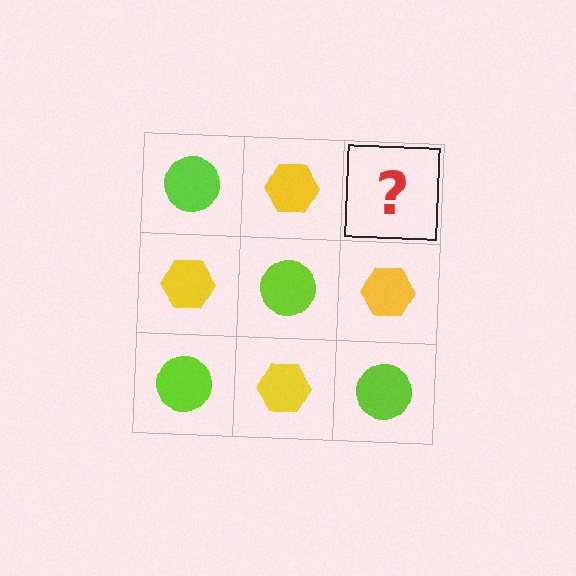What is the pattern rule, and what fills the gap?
The rule is that it alternates lime circle and yellow hexagon in a checkerboard pattern. The gap should be filled with a lime circle.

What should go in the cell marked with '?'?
The missing cell should contain a lime circle.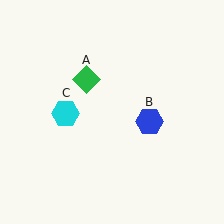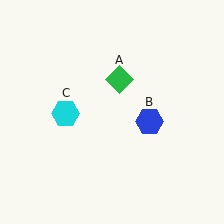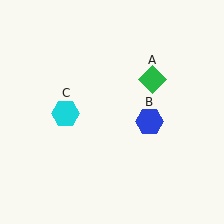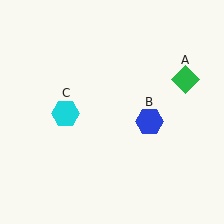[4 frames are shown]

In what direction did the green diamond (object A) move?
The green diamond (object A) moved right.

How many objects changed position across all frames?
1 object changed position: green diamond (object A).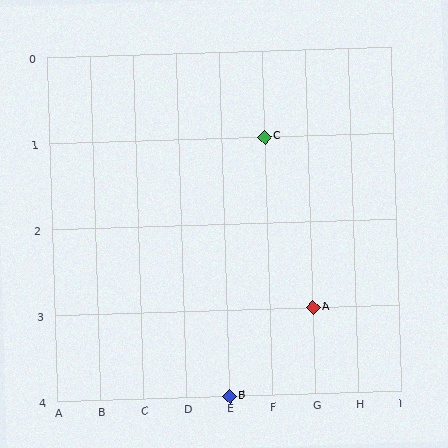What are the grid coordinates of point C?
Point C is at grid coordinates (F, 1).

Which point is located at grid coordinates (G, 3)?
Point A is at (G, 3).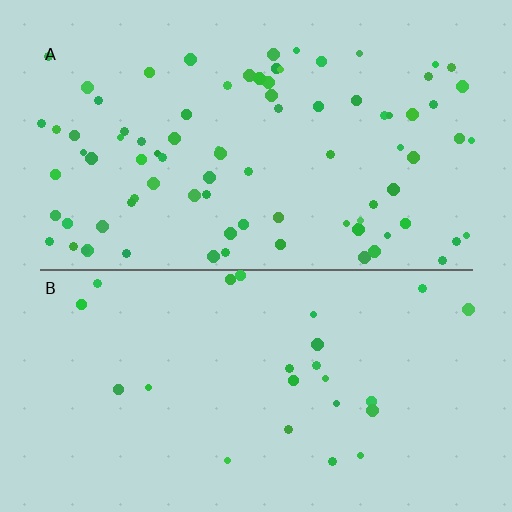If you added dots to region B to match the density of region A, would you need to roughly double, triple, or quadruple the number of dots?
Approximately triple.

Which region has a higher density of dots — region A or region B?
A (the top).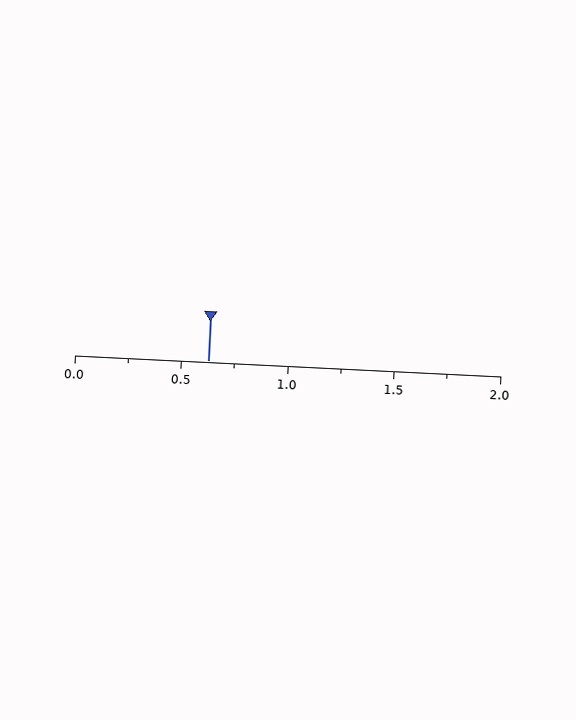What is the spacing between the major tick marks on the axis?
The major ticks are spaced 0.5 apart.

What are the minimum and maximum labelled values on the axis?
The axis runs from 0.0 to 2.0.